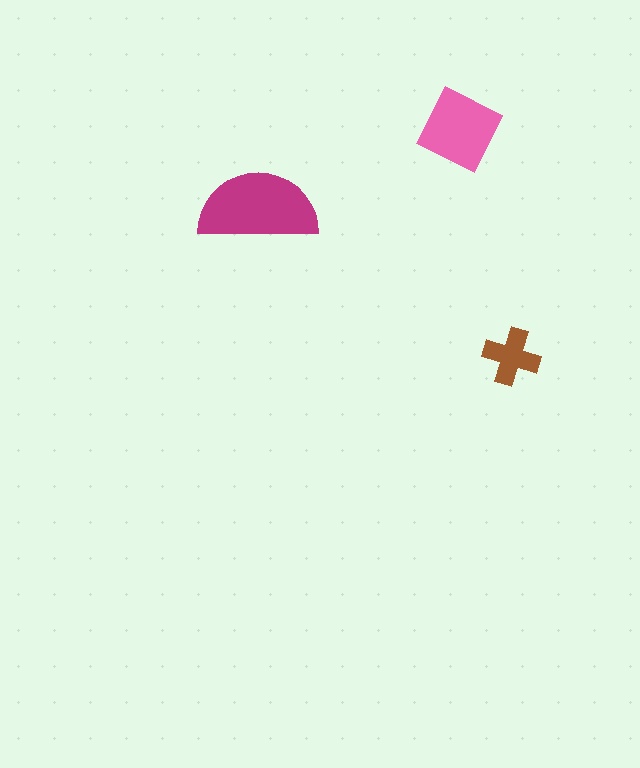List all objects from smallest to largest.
The brown cross, the pink diamond, the magenta semicircle.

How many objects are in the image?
There are 3 objects in the image.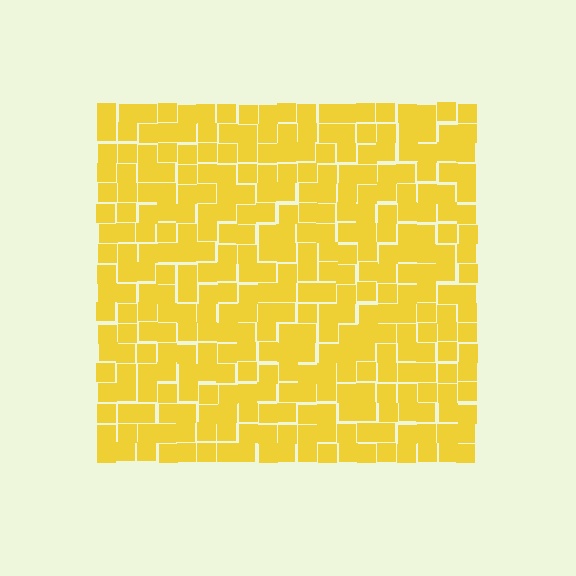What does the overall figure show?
The overall figure shows a square.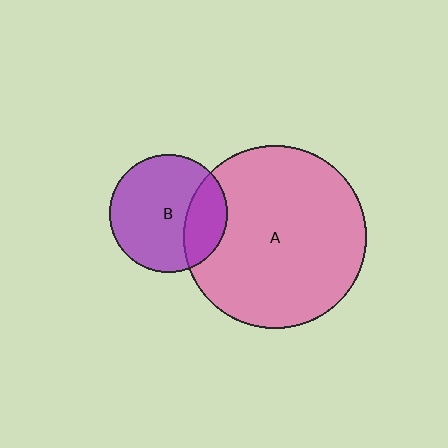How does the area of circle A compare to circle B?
Approximately 2.4 times.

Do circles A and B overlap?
Yes.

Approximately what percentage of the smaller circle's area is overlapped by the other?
Approximately 25%.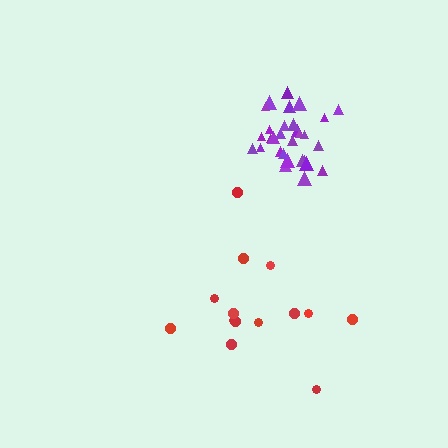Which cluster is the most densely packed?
Purple.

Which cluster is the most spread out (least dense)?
Red.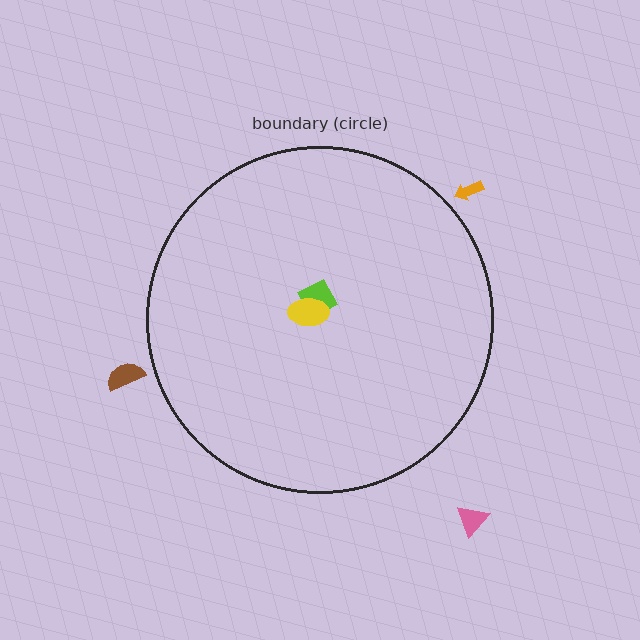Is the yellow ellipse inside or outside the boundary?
Inside.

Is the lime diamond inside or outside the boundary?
Inside.